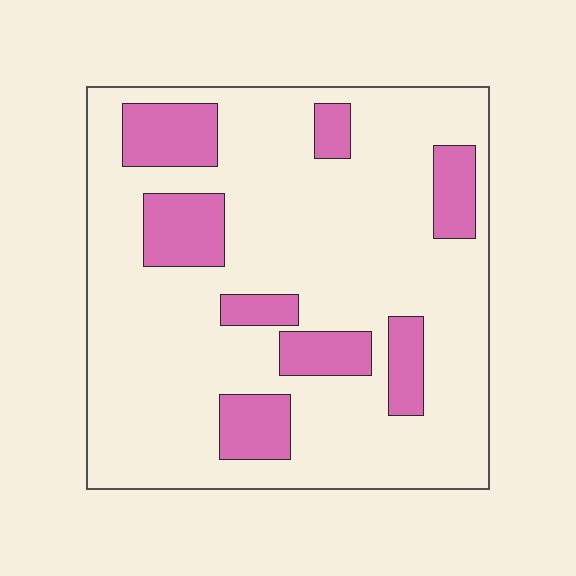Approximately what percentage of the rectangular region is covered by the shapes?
Approximately 20%.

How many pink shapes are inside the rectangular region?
8.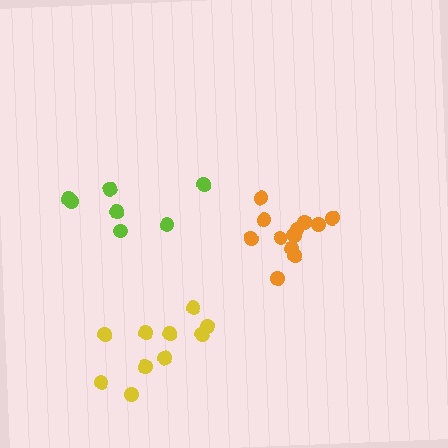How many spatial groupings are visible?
There are 3 spatial groupings.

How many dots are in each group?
Group 1: 12 dots, Group 2: 10 dots, Group 3: 7 dots (29 total).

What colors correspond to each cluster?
The clusters are colored: orange, yellow, lime.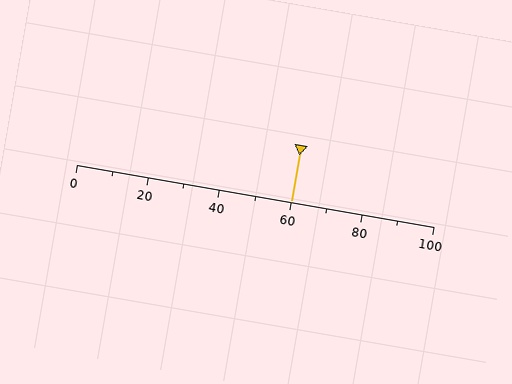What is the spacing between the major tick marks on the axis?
The major ticks are spaced 20 apart.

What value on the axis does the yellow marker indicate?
The marker indicates approximately 60.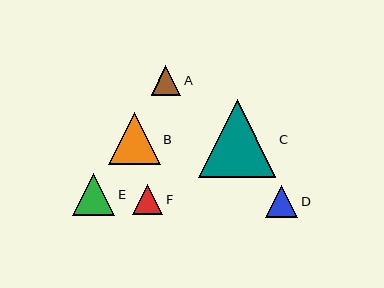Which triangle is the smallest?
Triangle A is the smallest with a size of approximately 29 pixels.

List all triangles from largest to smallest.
From largest to smallest: C, B, E, D, F, A.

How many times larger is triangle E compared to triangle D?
Triangle E is approximately 1.3 times the size of triangle D.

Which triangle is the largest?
Triangle C is the largest with a size of approximately 78 pixels.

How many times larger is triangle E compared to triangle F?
Triangle E is approximately 1.4 times the size of triangle F.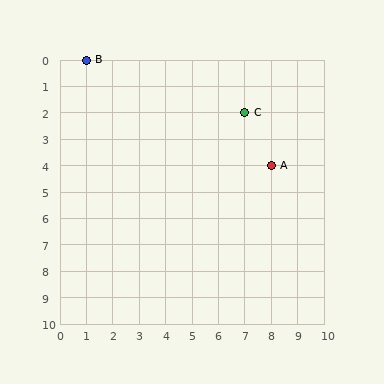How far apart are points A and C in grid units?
Points A and C are 1 column and 2 rows apart (about 2.2 grid units diagonally).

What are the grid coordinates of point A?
Point A is at grid coordinates (8, 4).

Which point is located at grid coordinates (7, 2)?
Point C is at (7, 2).